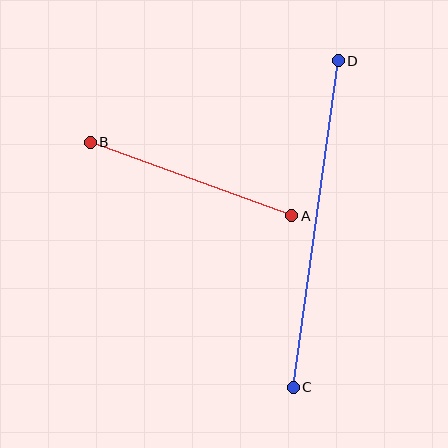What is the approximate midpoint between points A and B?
The midpoint is at approximately (191, 179) pixels.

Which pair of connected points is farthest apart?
Points C and D are farthest apart.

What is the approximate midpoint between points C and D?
The midpoint is at approximately (316, 224) pixels.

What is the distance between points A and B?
The distance is approximately 215 pixels.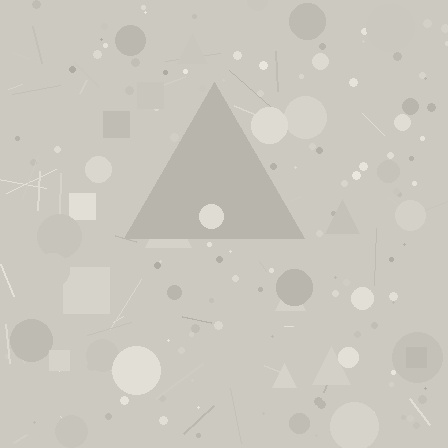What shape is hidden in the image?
A triangle is hidden in the image.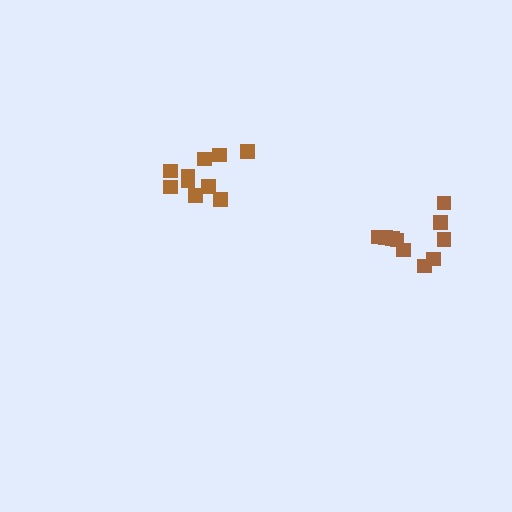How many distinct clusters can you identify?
There are 2 distinct clusters.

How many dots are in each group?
Group 1: 10 dots, Group 2: 10 dots (20 total).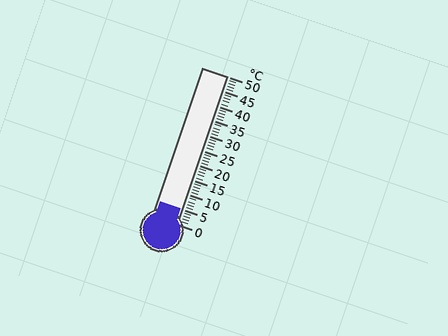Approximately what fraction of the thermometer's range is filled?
The thermometer is filled to approximately 10% of its range.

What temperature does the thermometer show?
The thermometer shows approximately 5°C.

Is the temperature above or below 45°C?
The temperature is below 45°C.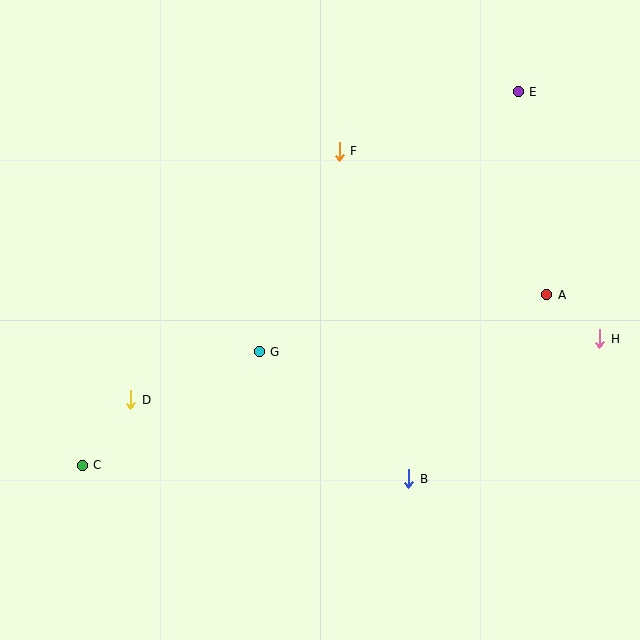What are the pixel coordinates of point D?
Point D is at (131, 400).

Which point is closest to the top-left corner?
Point F is closest to the top-left corner.